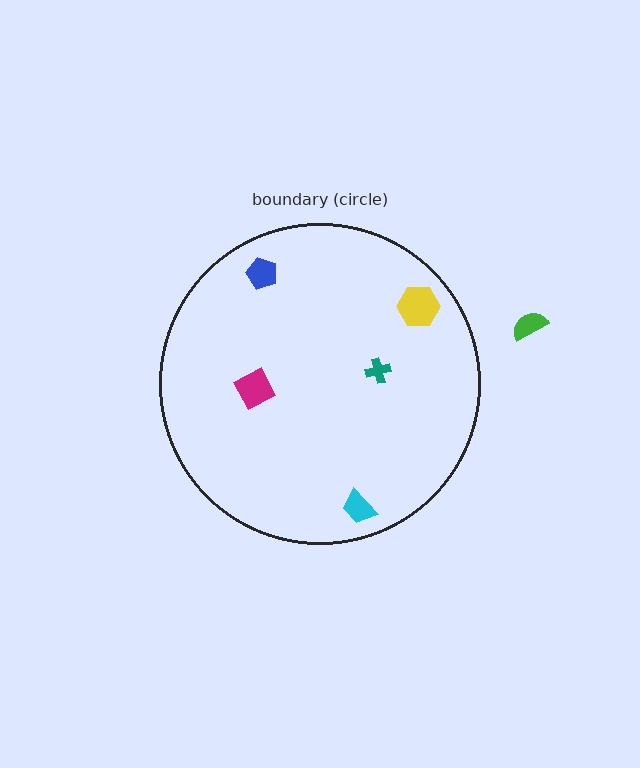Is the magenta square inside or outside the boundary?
Inside.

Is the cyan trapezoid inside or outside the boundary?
Inside.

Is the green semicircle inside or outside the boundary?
Outside.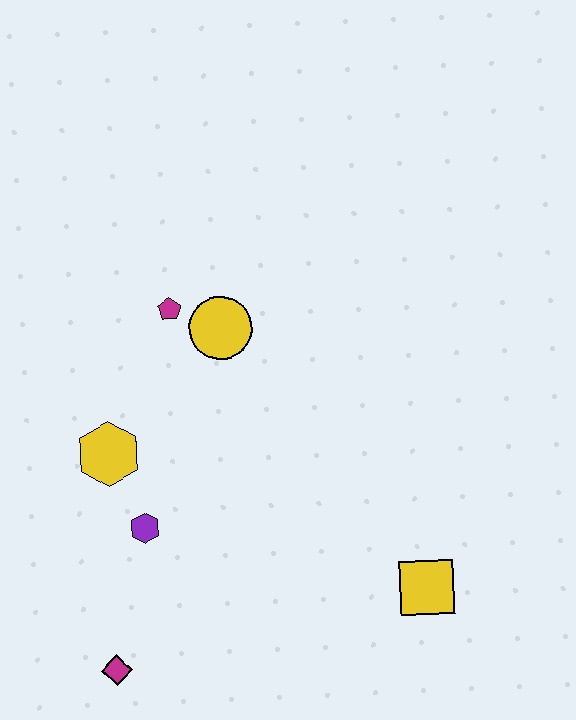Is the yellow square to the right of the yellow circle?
Yes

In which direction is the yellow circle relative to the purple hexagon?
The yellow circle is above the purple hexagon.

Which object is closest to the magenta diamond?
The purple hexagon is closest to the magenta diamond.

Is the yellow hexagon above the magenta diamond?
Yes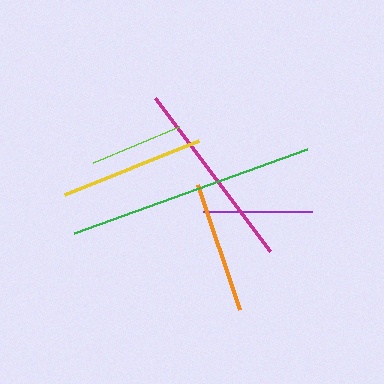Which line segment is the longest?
The green line is the longest at approximately 248 pixels.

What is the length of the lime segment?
The lime segment is approximately 93 pixels long.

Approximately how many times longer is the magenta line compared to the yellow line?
The magenta line is approximately 1.3 times the length of the yellow line.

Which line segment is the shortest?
The lime line is the shortest at approximately 93 pixels.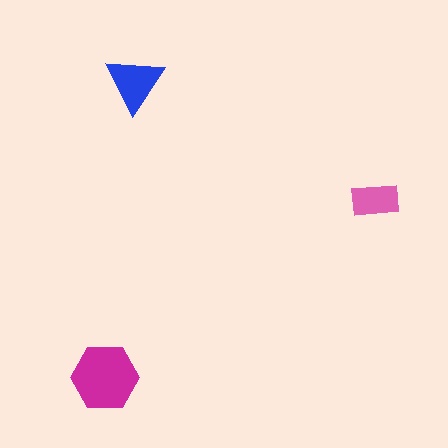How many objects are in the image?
There are 3 objects in the image.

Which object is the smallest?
The pink rectangle.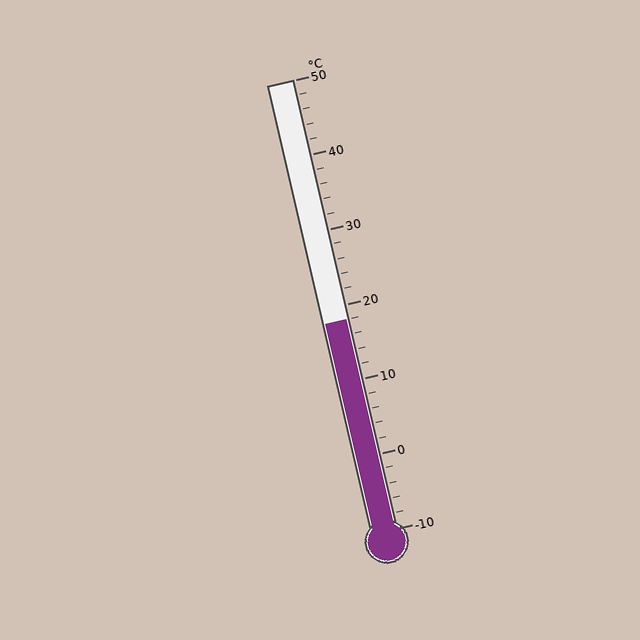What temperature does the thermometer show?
The thermometer shows approximately 18°C.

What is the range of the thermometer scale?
The thermometer scale ranges from -10°C to 50°C.